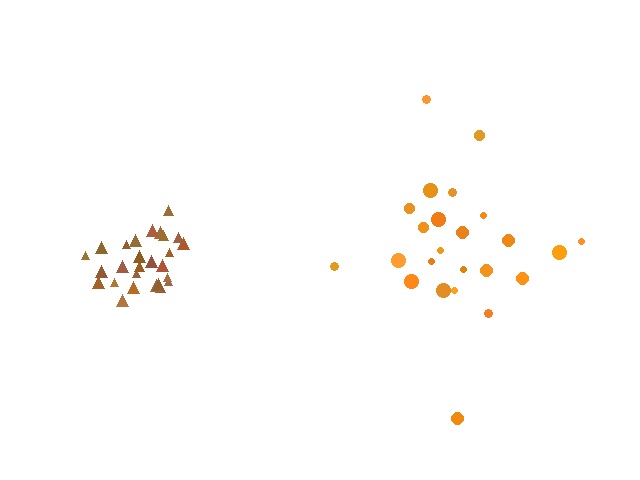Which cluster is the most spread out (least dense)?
Orange.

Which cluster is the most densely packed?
Brown.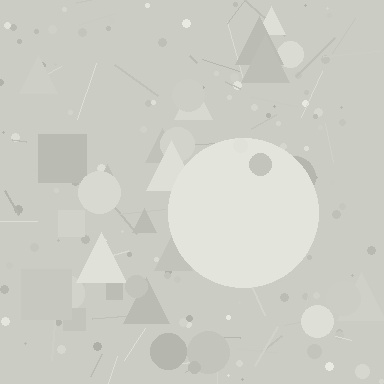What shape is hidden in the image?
A circle is hidden in the image.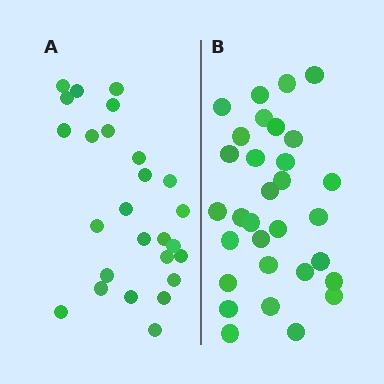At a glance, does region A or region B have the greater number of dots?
Region B (the right region) has more dots.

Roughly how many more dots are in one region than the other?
Region B has about 5 more dots than region A.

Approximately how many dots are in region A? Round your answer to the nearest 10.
About 30 dots. (The exact count is 26, which rounds to 30.)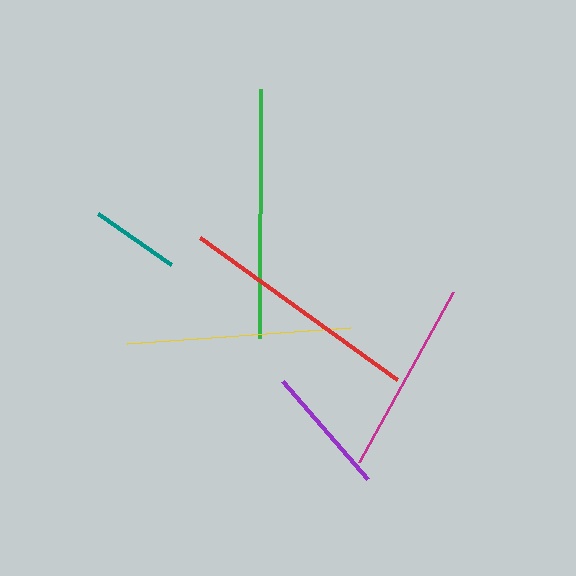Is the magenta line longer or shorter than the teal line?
The magenta line is longer than the teal line.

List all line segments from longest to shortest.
From longest to shortest: green, red, yellow, magenta, purple, teal.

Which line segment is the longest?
The green line is the longest at approximately 249 pixels.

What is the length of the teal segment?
The teal segment is approximately 88 pixels long.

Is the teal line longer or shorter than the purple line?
The purple line is longer than the teal line.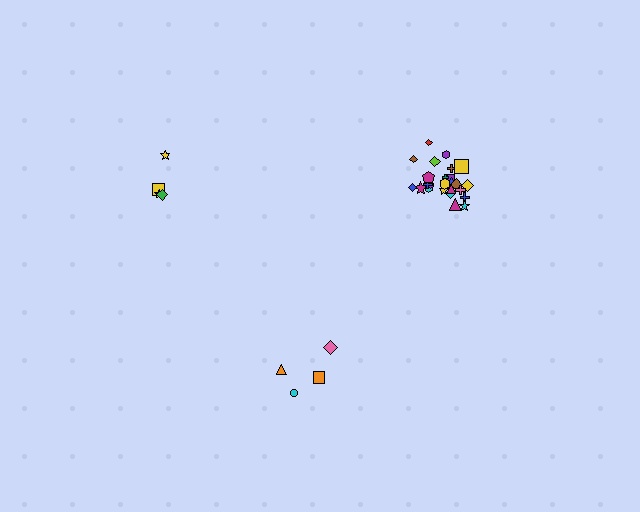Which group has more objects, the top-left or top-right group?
The top-right group.